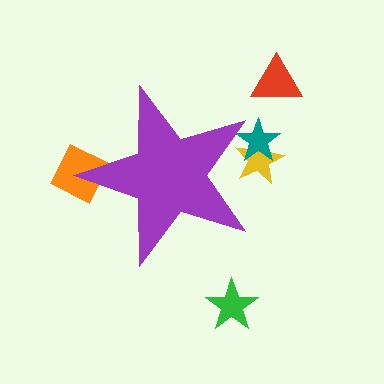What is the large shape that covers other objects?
A purple star.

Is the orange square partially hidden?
Yes, the orange square is partially hidden behind the purple star.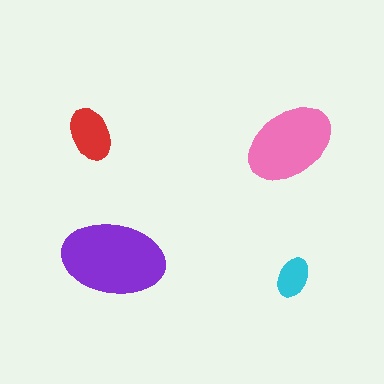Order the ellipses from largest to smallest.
the purple one, the pink one, the red one, the cyan one.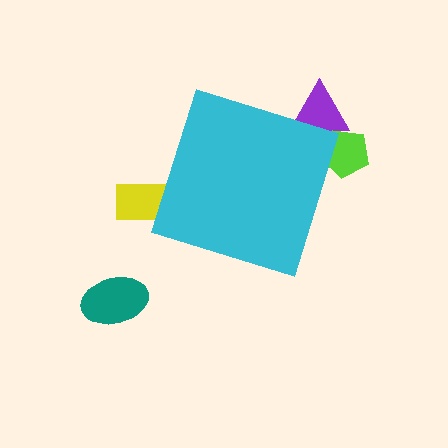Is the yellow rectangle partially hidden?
Yes, the yellow rectangle is partially hidden behind the cyan diamond.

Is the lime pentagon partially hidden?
Yes, the lime pentagon is partially hidden behind the cyan diamond.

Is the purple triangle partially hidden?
Yes, the purple triangle is partially hidden behind the cyan diamond.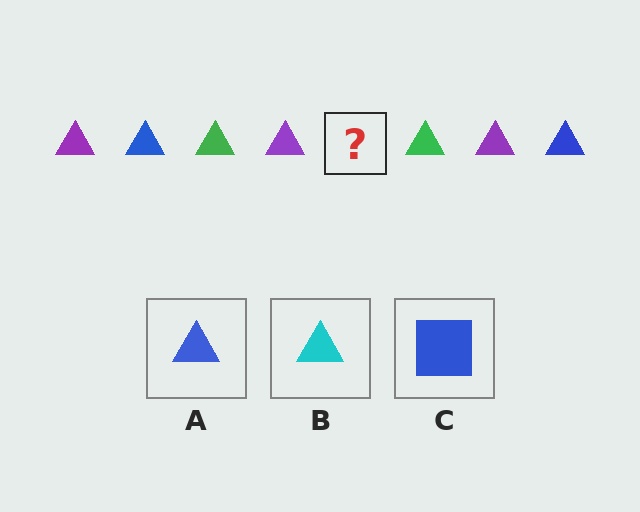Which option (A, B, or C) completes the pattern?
A.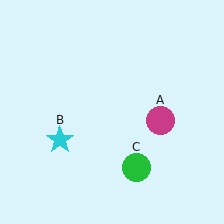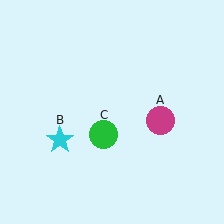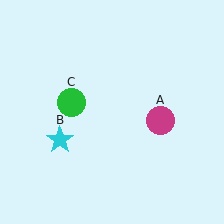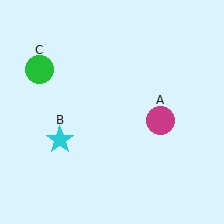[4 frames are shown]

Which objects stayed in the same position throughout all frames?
Magenta circle (object A) and cyan star (object B) remained stationary.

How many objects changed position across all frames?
1 object changed position: green circle (object C).